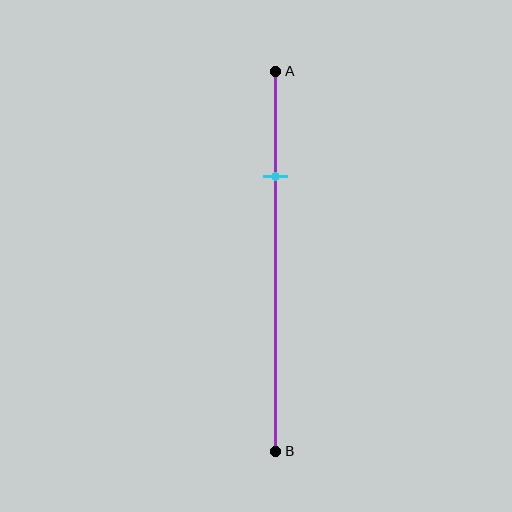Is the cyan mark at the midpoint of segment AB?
No, the mark is at about 30% from A, not at the 50% midpoint.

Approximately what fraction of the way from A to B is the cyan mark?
The cyan mark is approximately 30% of the way from A to B.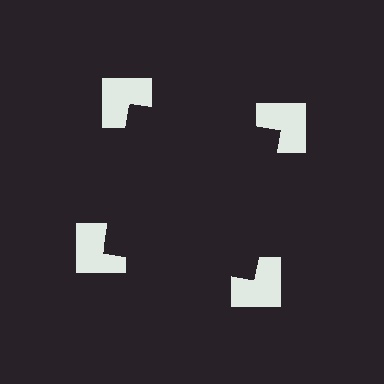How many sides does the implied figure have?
4 sides.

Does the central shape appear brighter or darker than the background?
It typically appears slightly darker than the background, even though no actual brightness change is drawn.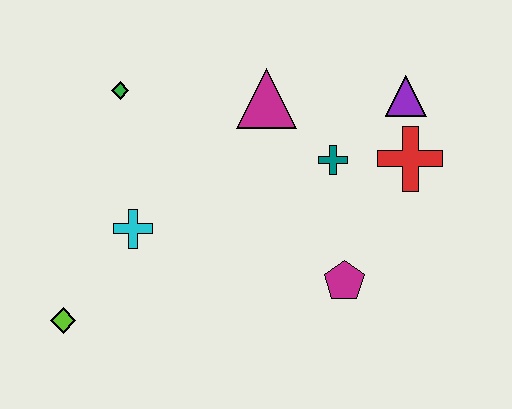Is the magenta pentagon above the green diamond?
No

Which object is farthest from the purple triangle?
The lime diamond is farthest from the purple triangle.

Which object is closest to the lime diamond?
The cyan cross is closest to the lime diamond.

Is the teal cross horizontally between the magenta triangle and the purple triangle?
Yes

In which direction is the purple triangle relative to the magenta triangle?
The purple triangle is to the right of the magenta triangle.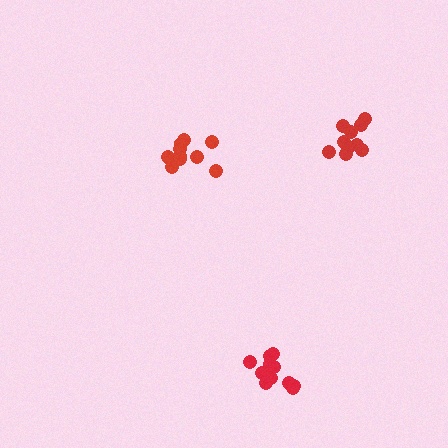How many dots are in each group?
Group 1: 11 dots, Group 2: 12 dots, Group 3: 10 dots (33 total).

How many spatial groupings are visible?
There are 3 spatial groupings.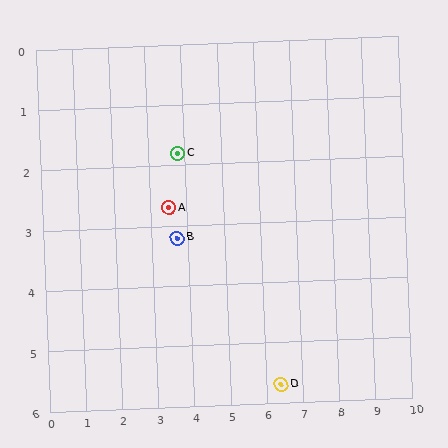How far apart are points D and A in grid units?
Points D and A are about 4.2 grid units apart.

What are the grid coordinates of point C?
Point C is at approximately (3.8, 1.8).